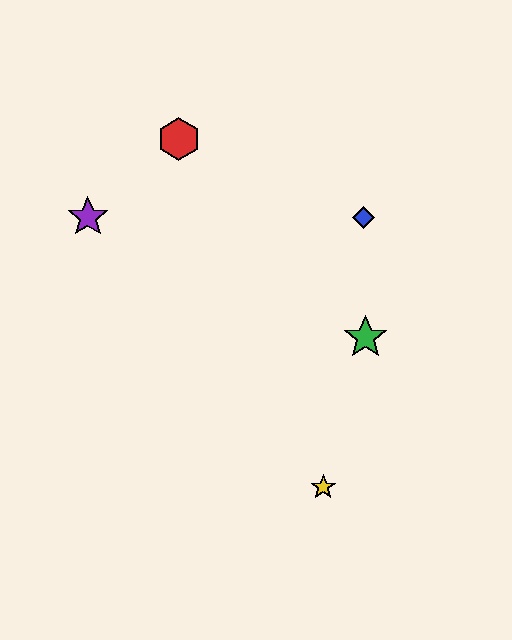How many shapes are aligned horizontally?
2 shapes (the blue diamond, the purple star) are aligned horizontally.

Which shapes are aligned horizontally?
The blue diamond, the purple star are aligned horizontally.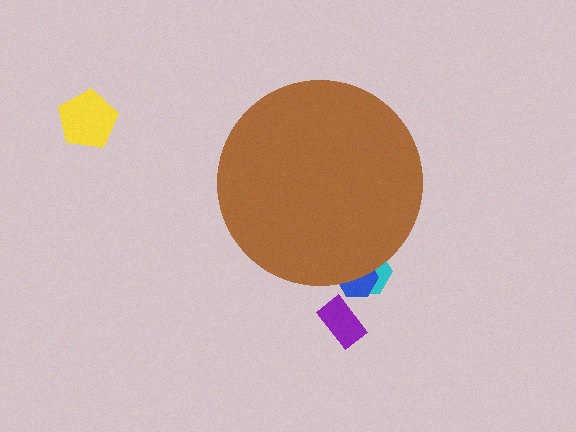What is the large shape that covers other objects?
A brown circle.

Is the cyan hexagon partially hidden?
Yes, the cyan hexagon is partially hidden behind the brown circle.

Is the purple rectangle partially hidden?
No, the purple rectangle is fully visible.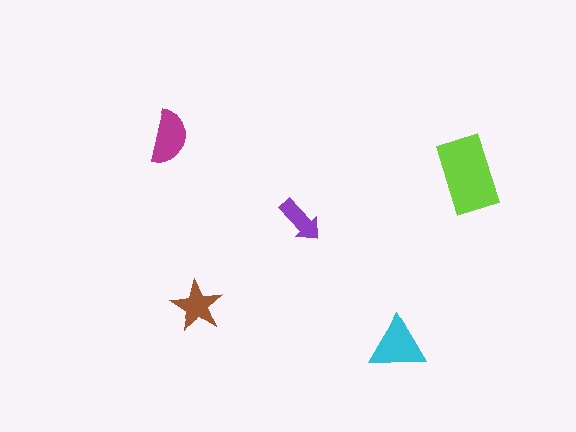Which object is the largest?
The lime rectangle.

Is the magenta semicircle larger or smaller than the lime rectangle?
Smaller.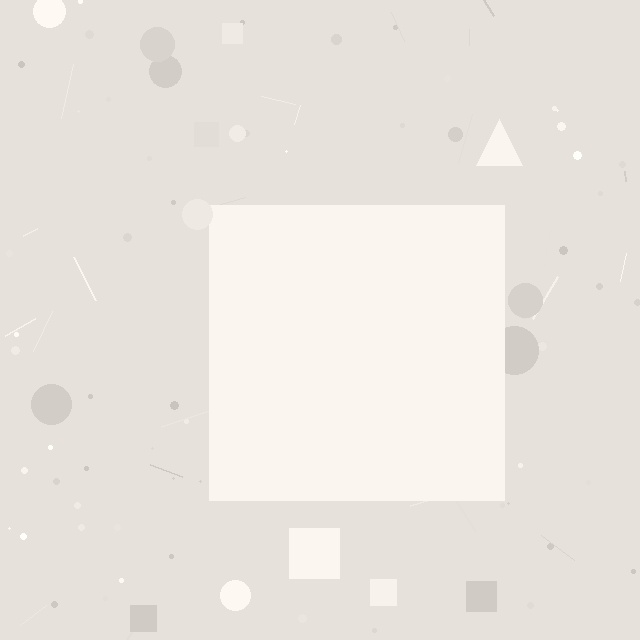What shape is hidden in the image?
A square is hidden in the image.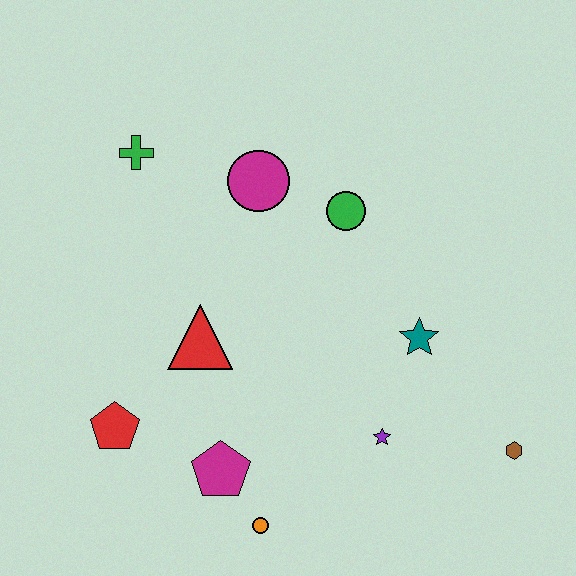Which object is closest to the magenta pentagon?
The orange circle is closest to the magenta pentagon.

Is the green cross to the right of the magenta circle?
No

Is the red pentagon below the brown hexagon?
No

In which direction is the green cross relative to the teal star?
The green cross is to the left of the teal star.